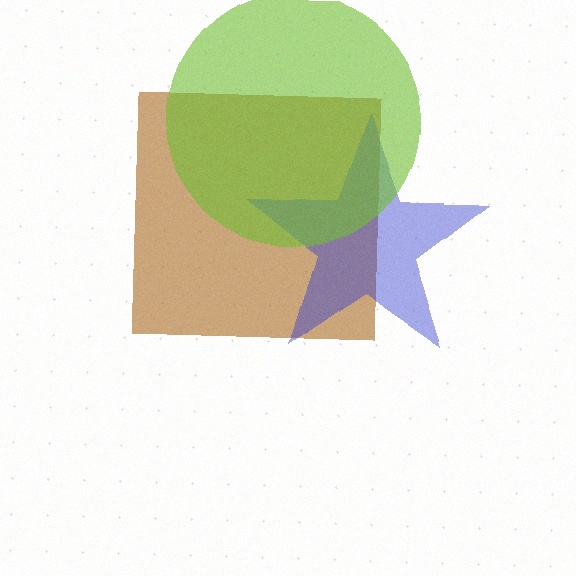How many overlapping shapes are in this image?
There are 3 overlapping shapes in the image.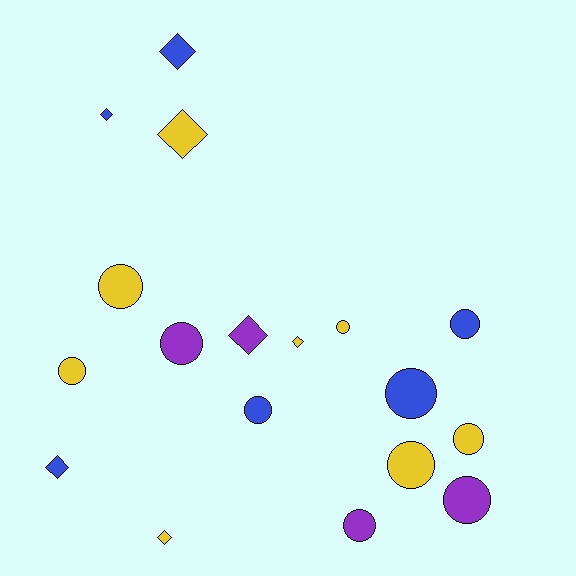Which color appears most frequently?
Yellow, with 8 objects.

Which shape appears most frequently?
Circle, with 11 objects.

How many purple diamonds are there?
There is 1 purple diamond.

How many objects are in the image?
There are 18 objects.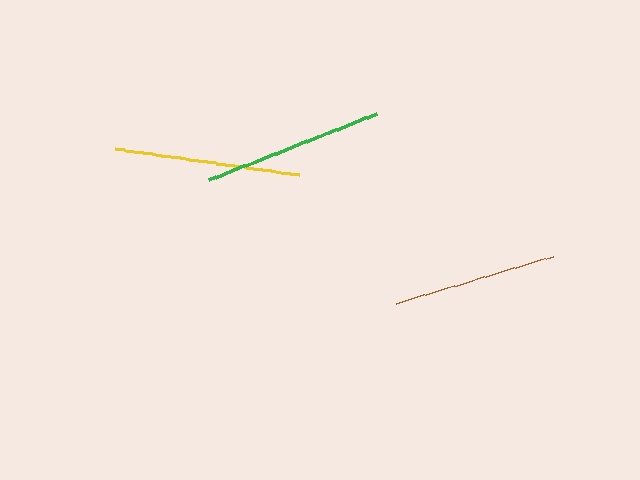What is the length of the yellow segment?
The yellow segment is approximately 186 pixels long.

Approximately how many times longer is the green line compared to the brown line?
The green line is approximately 1.1 times the length of the brown line.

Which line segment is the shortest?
The brown line is the shortest at approximately 164 pixels.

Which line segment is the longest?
The yellow line is the longest at approximately 186 pixels.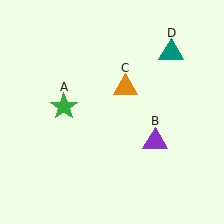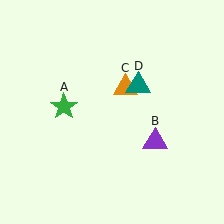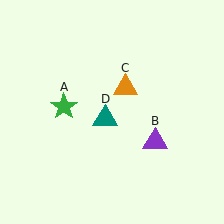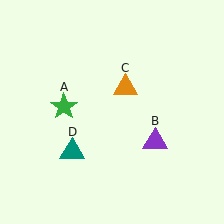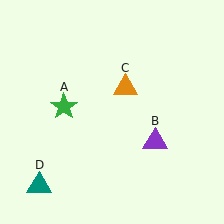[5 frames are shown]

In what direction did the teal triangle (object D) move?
The teal triangle (object D) moved down and to the left.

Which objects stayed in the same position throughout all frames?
Green star (object A) and purple triangle (object B) and orange triangle (object C) remained stationary.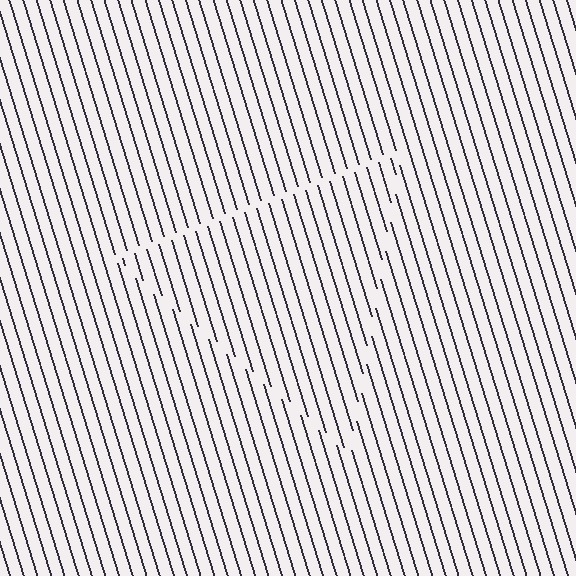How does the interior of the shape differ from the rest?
The interior of the shape contains the same grating, shifted by half a period — the contour is defined by the phase discontinuity where line-ends from the inner and outer gratings abut.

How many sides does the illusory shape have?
3 sides — the line-ends trace a triangle.